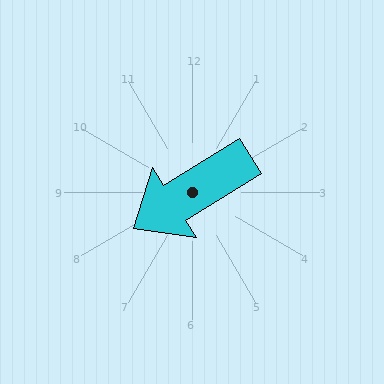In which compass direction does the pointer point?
Southwest.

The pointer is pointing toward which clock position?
Roughly 8 o'clock.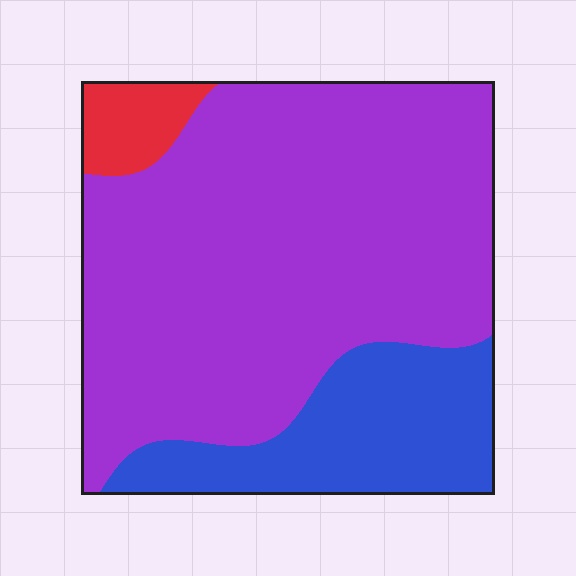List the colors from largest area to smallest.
From largest to smallest: purple, blue, red.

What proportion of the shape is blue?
Blue covers 22% of the shape.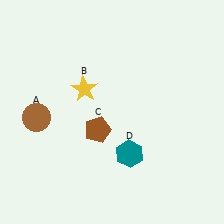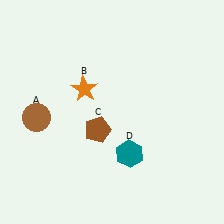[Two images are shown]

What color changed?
The star (B) changed from yellow in Image 1 to orange in Image 2.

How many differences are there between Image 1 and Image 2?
There is 1 difference between the two images.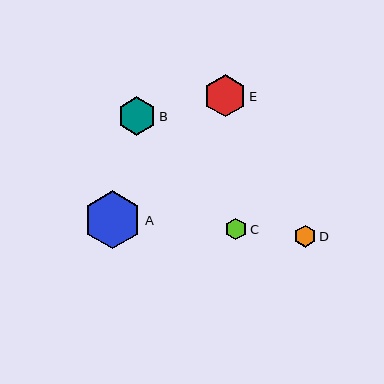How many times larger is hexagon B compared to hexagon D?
Hexagon B is approximately 1.8 times the size of hexagon D.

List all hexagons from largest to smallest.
From largest to smallest: A, E, B, D, C.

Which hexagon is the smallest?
Hexagon C is the smallest with a size of approximately 21 pixels.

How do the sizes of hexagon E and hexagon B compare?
Hexagon E and hexagon B are approximately the same size.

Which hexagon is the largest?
Hexagon A is the largest with a size of approximately 58 pixels.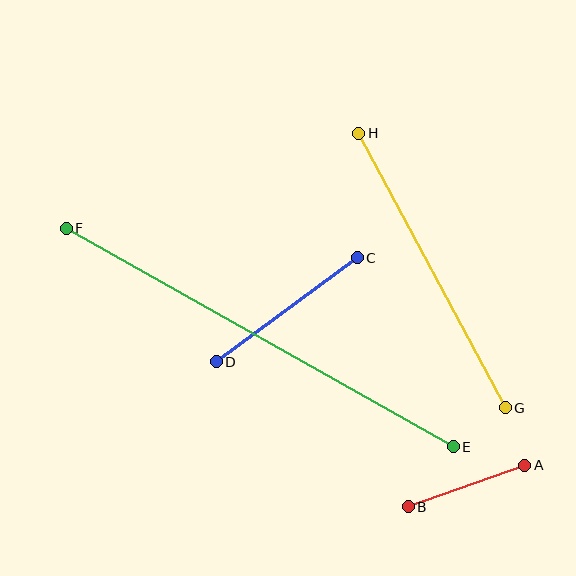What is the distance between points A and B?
The distance is approximately 124 pixels.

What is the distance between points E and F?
The distance is approximately 444 pixels.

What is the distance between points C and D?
The distance is approximately 175 pixels.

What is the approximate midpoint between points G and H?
The midpoint is at approximately (432, 271) pixels.